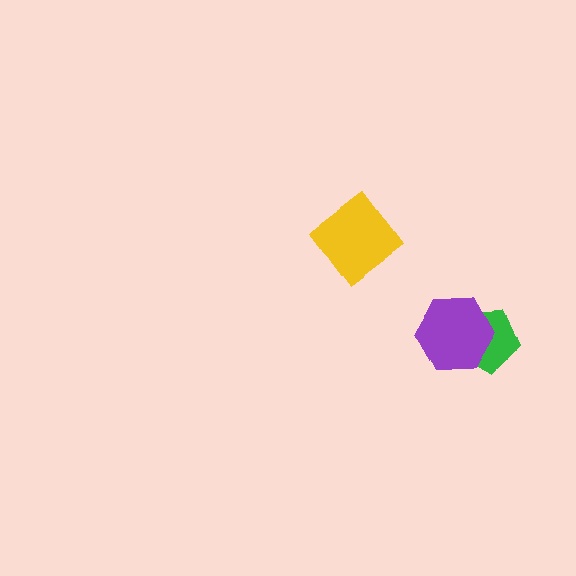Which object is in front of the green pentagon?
The purple hexagon is in front of the green pentagon.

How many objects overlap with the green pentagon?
1 object overlaps with the green pentagon.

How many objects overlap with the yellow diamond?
0 objects overlap with the yellow diamond.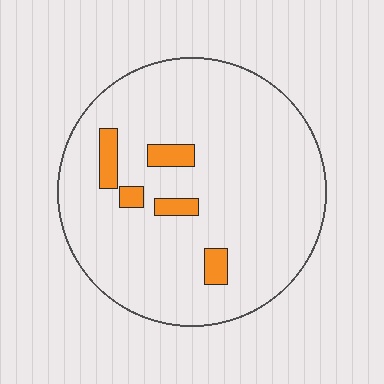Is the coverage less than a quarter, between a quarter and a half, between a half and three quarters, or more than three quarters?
Less than a quarter.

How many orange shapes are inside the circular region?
5.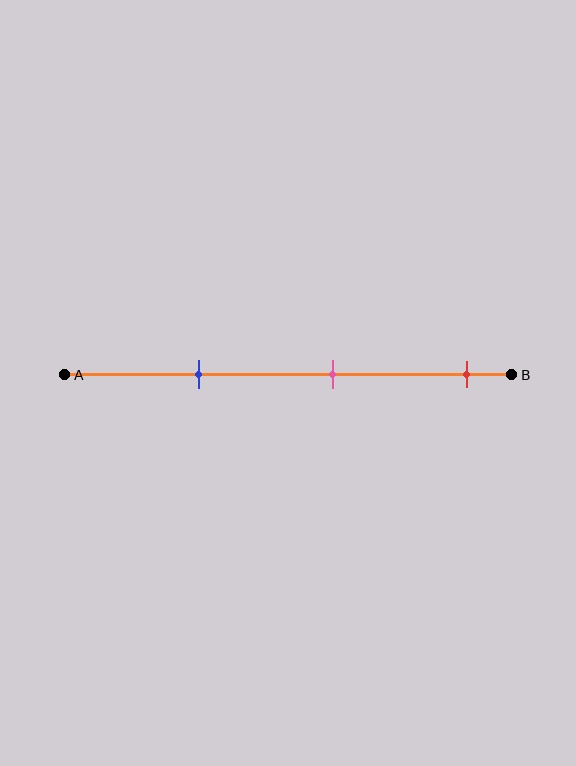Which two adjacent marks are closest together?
The blue and pink marks are the closest adjacent pair.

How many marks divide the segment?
There are 3 marks dividing the segment.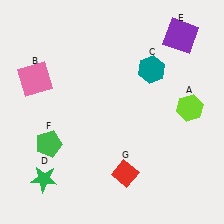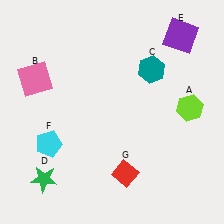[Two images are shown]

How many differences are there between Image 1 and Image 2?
There is 1 difference between the two images.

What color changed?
The pentagon (F) changed from green in Image 1 to cyan in Image 2.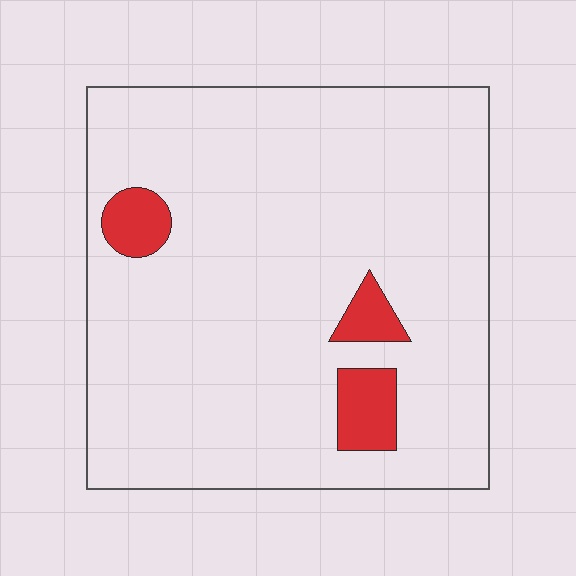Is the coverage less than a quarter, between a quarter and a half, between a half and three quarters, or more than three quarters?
Less than a quarter.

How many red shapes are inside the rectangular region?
3.